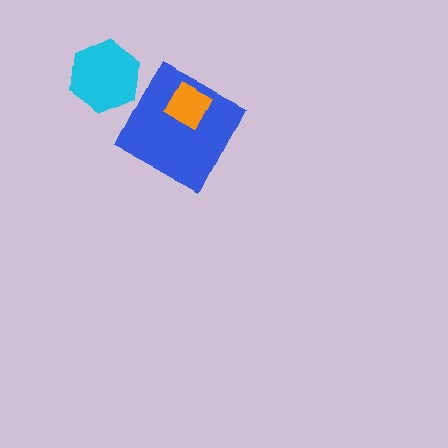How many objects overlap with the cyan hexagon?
0 objects overlap with the cyan hexagon.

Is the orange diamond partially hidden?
No, no other shape covers it.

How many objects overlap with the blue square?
1 object overlaps with the blue square.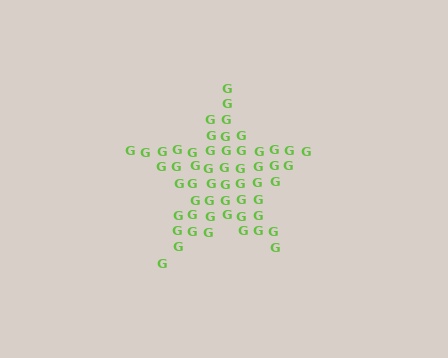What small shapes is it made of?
It is made of small letter G's.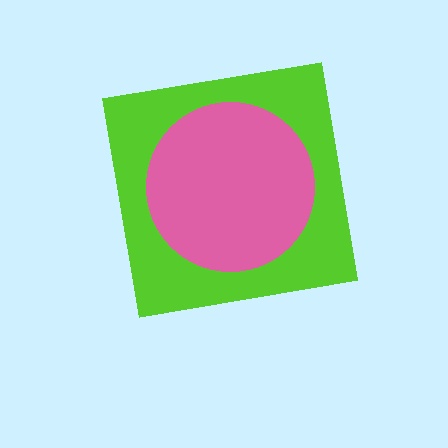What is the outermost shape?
The lime square.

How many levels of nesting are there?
2.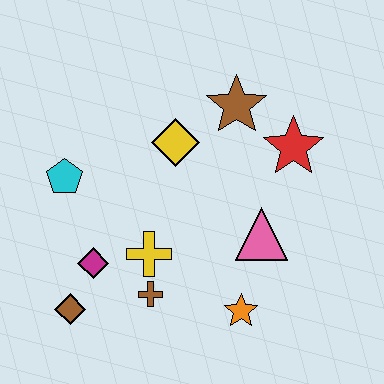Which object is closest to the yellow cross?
The brown cross is closest to the yellow cross.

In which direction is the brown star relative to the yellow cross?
The brown star is above the yellow cross.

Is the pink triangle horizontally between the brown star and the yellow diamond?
No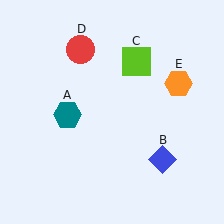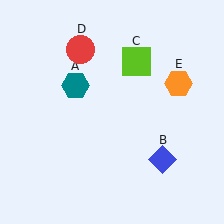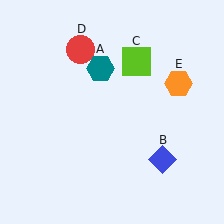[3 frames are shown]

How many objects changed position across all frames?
1 object changed position: teal hexagon (object A).